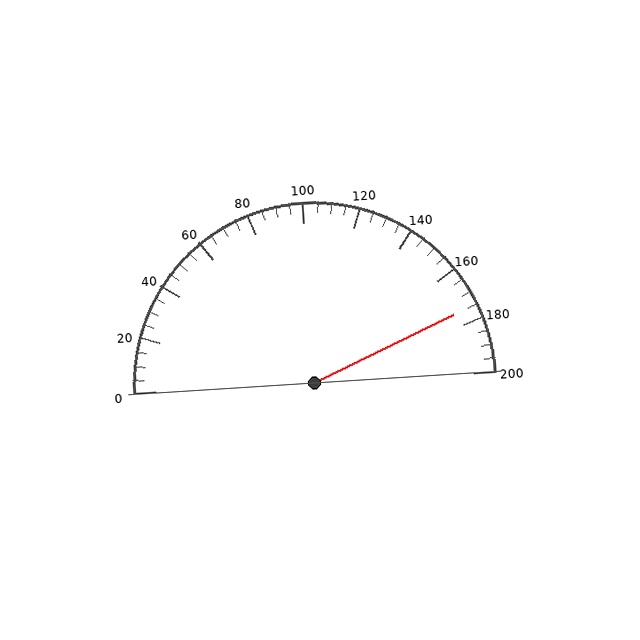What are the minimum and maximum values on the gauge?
The gauge ranges from 0 to 200.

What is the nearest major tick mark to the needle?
The nearest major tick mark is 180.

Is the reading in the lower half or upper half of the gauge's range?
The reading is in the upper half of the range (0 to 200).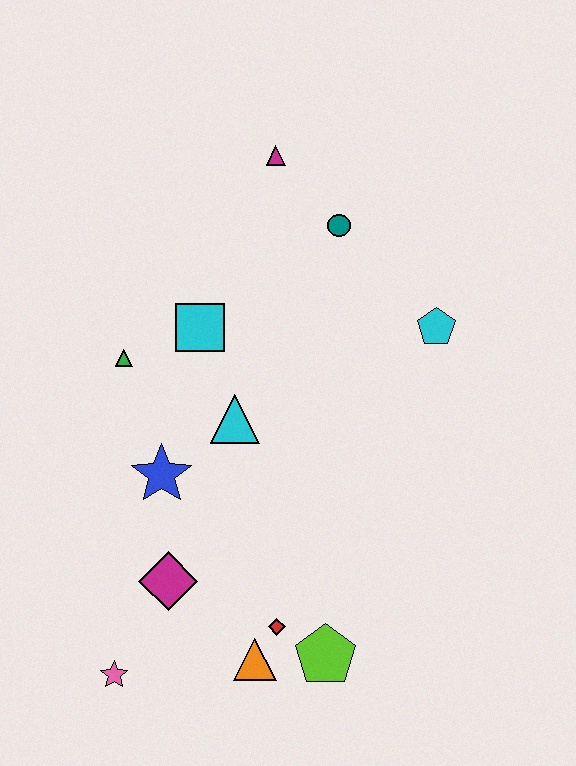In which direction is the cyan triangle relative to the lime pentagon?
The cyan triangle is above the lime pentagon.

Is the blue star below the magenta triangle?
Yes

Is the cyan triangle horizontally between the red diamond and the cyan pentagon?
No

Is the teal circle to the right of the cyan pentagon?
No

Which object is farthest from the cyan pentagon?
The pink star is farthest from the cyan pentagon.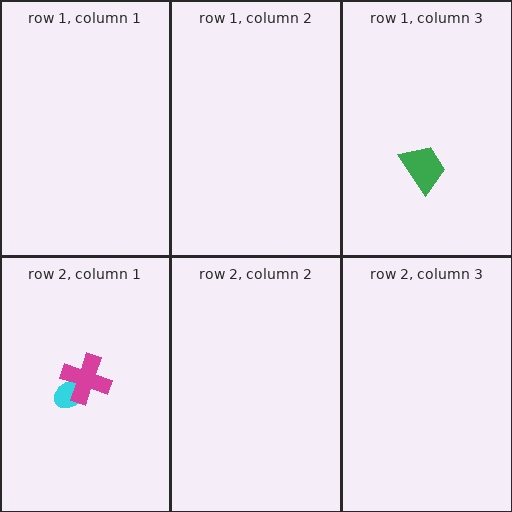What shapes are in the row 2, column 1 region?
The cyan ellipse, the magenta cross.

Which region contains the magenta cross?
The row 2, column 1 region.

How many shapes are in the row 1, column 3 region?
1.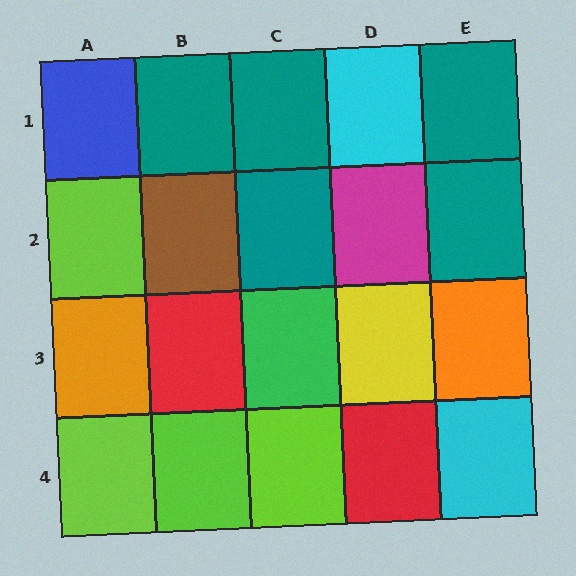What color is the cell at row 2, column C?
Teal.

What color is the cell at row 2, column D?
Magenta.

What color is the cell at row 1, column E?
Teal.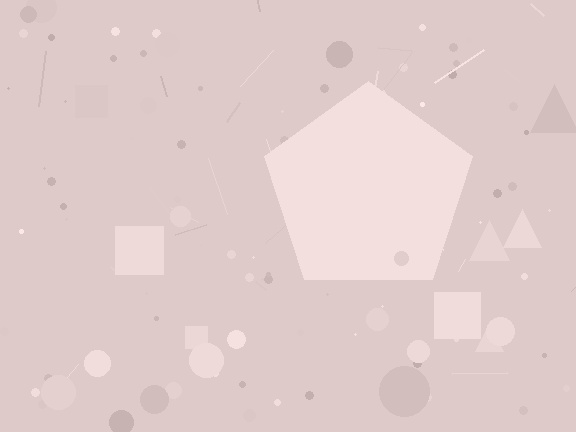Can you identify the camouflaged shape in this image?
The camouflaged shape is a pentagon.